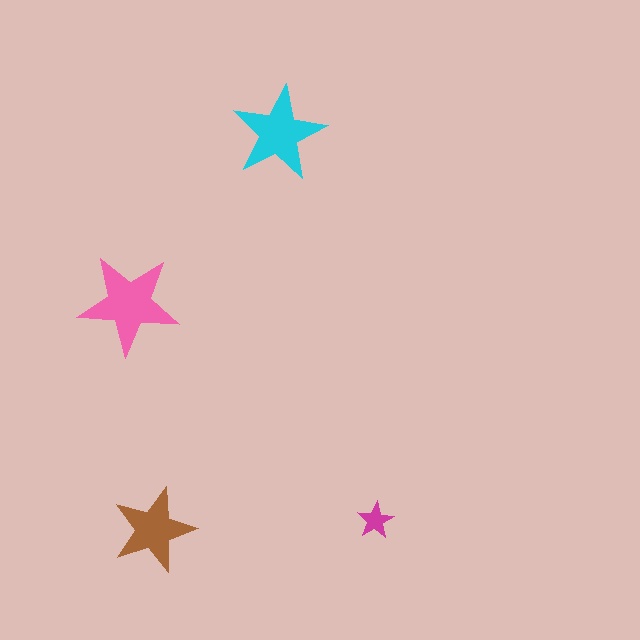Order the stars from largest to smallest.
the pink one, the cyan one, the brown one, the magenta one.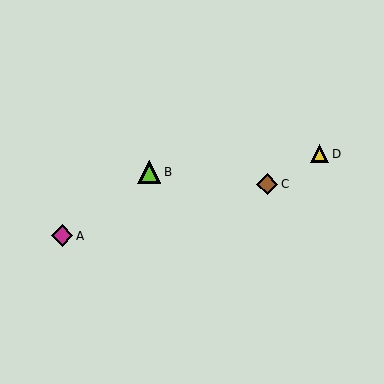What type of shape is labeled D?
Shape D is a yellow triangle.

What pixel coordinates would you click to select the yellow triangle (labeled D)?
Click at (320, 154) to select the yellow triangle D.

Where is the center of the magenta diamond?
The center of the magenta diamond is at (62, 236).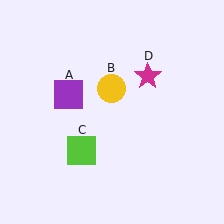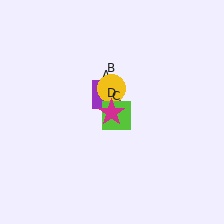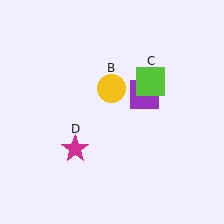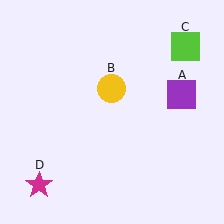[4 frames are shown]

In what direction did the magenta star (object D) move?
The magenta star (object D) moved down and to the left.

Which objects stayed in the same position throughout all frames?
Yellow circle (object B) remained stationary.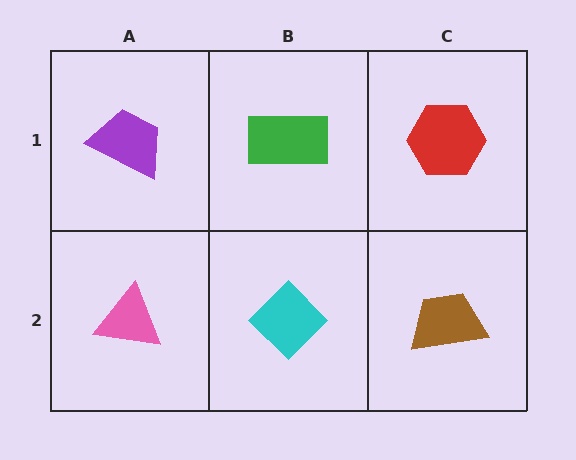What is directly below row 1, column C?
A brown trapezoid.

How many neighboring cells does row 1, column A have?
2.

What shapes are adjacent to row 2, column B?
A green rectangle (row 1, column B), a pink triangle (row 2, column A), a brown trapezoid (row 2, column C).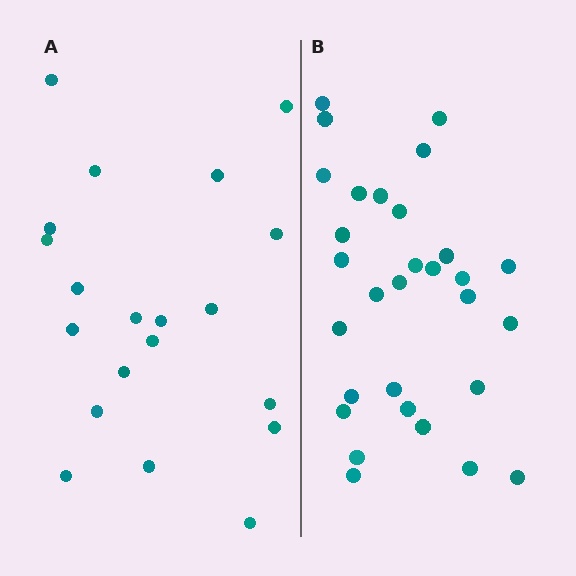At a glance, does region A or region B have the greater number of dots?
Region B (the right region) has more dots.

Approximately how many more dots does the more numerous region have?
Region B has roughly 10 or so more dots than region A.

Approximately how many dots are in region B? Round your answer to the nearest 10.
About 30 dots.